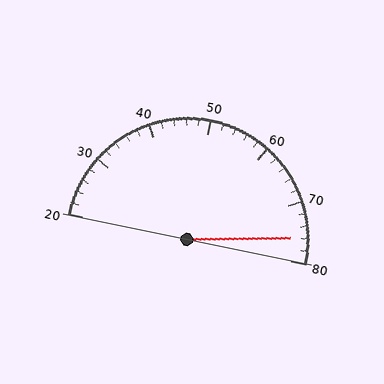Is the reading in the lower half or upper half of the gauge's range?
The reading is in the upper half of the range (20 to 80).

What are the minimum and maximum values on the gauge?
The gauge ranges from 20 to 80.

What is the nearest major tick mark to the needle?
The nearest major tick mark is 80.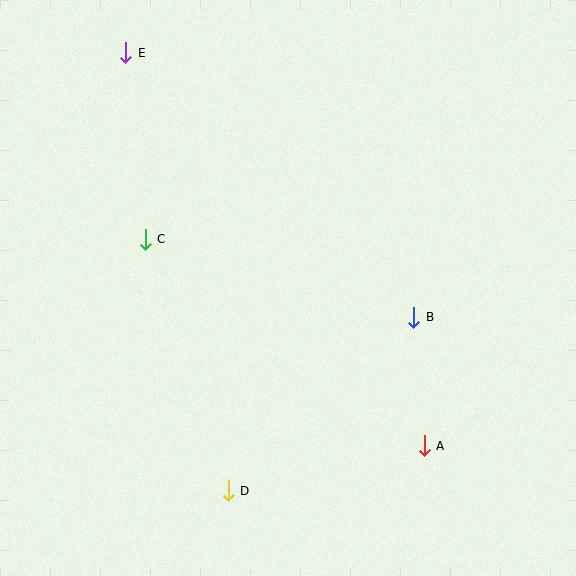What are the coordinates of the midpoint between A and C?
The midpoint between A and C is at (285, 342).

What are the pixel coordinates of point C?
Point C is at (145, 239).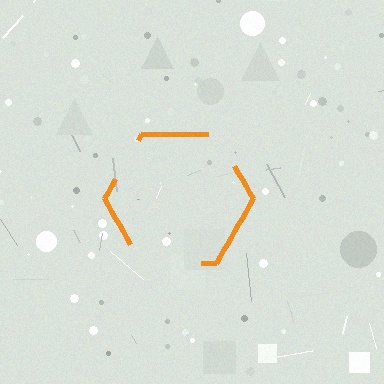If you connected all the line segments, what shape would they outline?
They would outline a hexagon.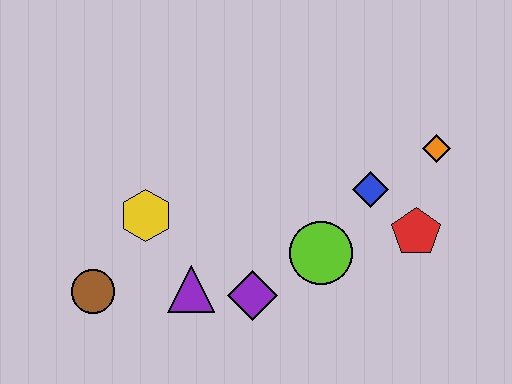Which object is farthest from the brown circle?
The orange diamond is farthest from the brown circle.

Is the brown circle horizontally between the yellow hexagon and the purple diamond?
No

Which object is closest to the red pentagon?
The blue diamond is closest to the red pentagon.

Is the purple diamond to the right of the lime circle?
No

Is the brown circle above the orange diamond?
No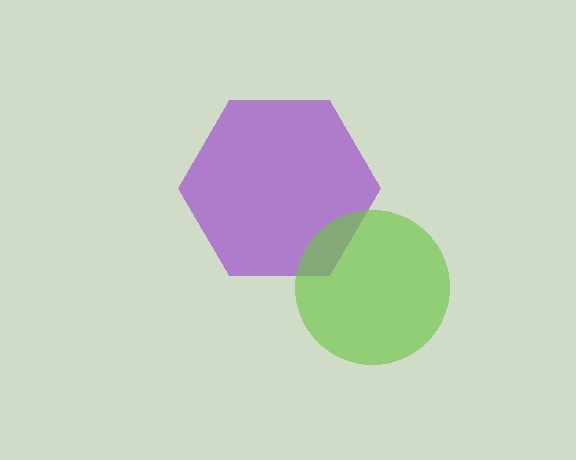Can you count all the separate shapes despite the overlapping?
Yes, there are 2 separate shapes.